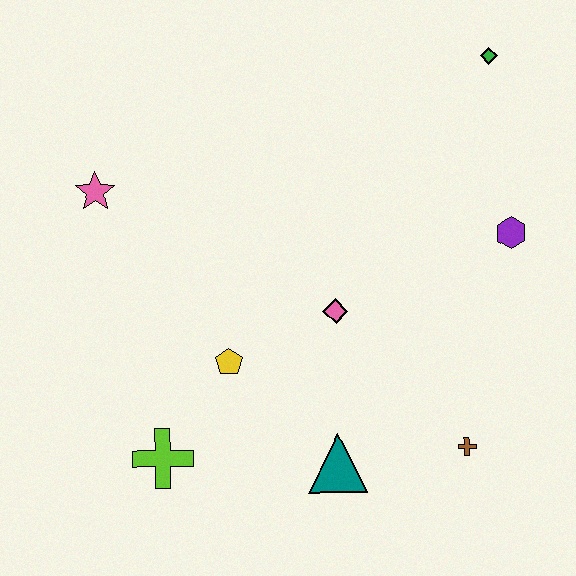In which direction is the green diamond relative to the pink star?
The green diamond is to the right of the pink star.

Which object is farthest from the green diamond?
The lime cross is farthest from the green diamond.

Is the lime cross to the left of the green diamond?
Yes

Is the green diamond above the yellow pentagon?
Yes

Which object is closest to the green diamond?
The purple hexagon is closest to the green diamond.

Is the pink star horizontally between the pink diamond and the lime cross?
No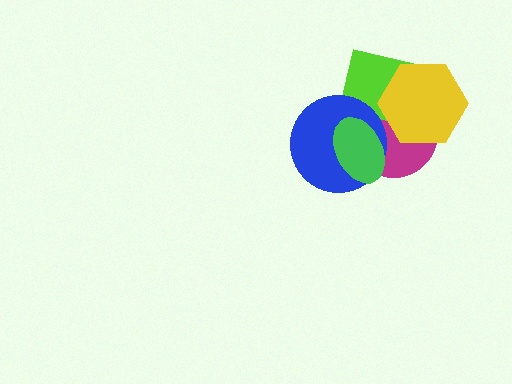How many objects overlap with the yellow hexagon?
2 objects overlap with the yellow hexagon.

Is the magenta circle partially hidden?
Yes, it is partially covered by another shape.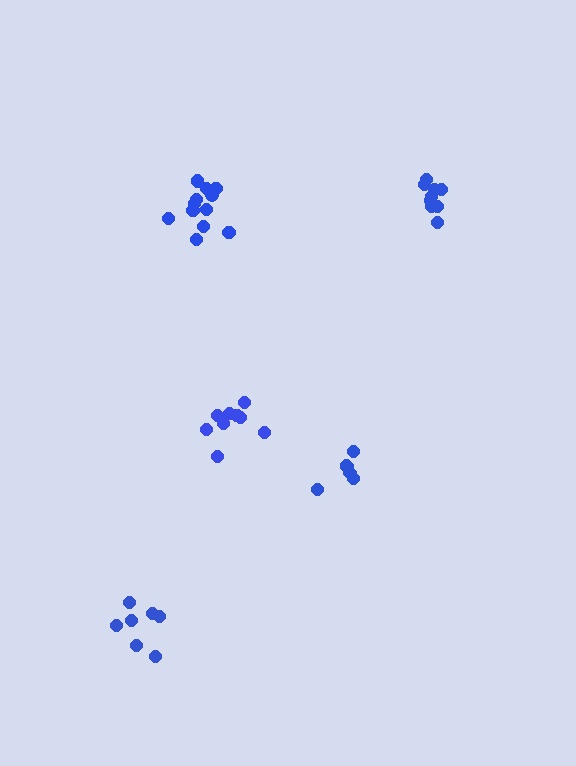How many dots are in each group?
Group 1: 7 dots, Group 2: 9 dots, Group 3: 7 dots, Group 4: 9 dots, Group 5: 12 dots (44 total).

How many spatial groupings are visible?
There are 5 spatial groupings.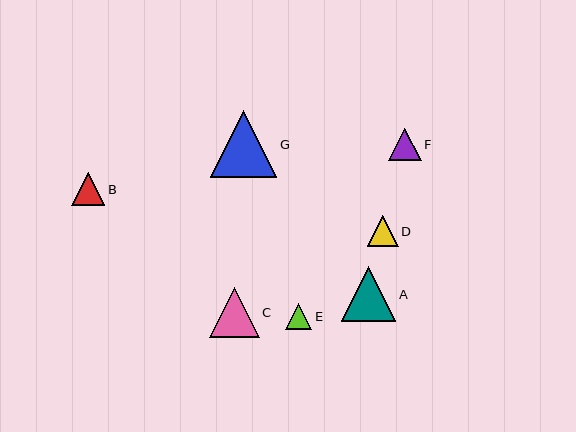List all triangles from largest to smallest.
From largest to smallest: G, A, C, B, F, D, E.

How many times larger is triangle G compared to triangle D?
Triangle G is approximately 2.1 times the size of triangle D.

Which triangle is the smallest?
Triangle E is the smallest with a size of approximately 26 pixels.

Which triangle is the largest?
Triangle G is the largest with a size of approximately 66 pixels.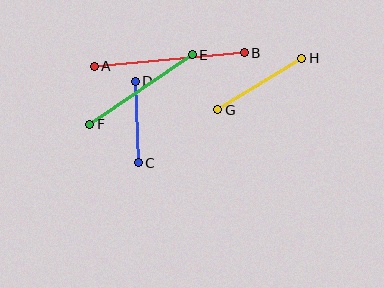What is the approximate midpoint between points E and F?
The midpoint is at approximately (141, 89) pixels.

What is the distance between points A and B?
The distance is approximately 151 pixels.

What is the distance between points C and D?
The distance is approximately 82 pixels.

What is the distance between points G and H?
The distance is approximately 99 pixels.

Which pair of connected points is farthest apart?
Points A and B are farthest apart.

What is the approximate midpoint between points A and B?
The midpoint is at approximately (169, 59) pixels.